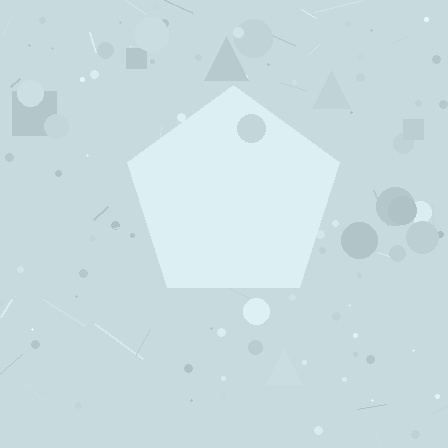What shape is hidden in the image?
A pentagon is hidden in the image.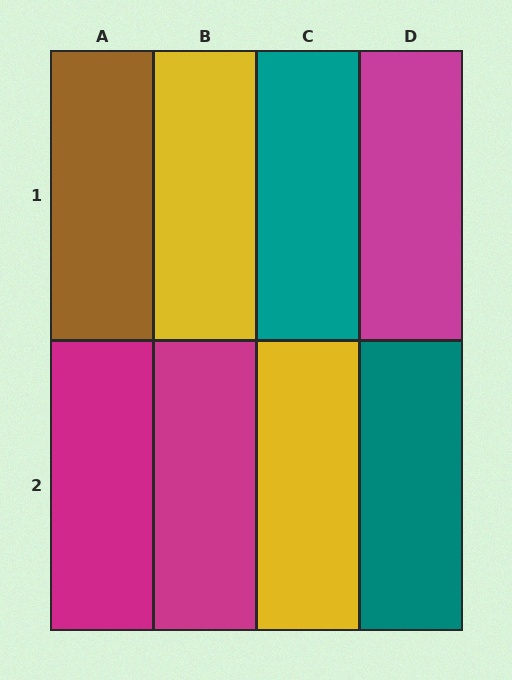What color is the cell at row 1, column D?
Magenta.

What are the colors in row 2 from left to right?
Magenta, magenta, yellow, teal.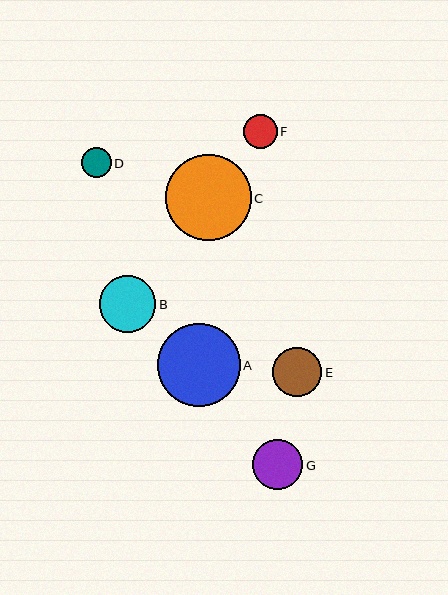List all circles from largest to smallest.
From largest to smallest: C, A, B, G, E, F, D.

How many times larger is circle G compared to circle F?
Circle G is approximately 1.5 times the size of circle F.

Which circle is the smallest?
Circle D is the smallest with a size of approximately 29 pixels.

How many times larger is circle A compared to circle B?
Circle A is approximately 1.5 times the size of circle B.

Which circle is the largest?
Circle C is the largest with a size of approximately 86 pixels.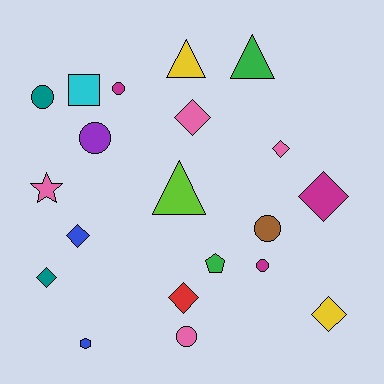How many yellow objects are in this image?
There are 2 yellow objects.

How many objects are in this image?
There are 20 objects.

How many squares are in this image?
There is 1 square.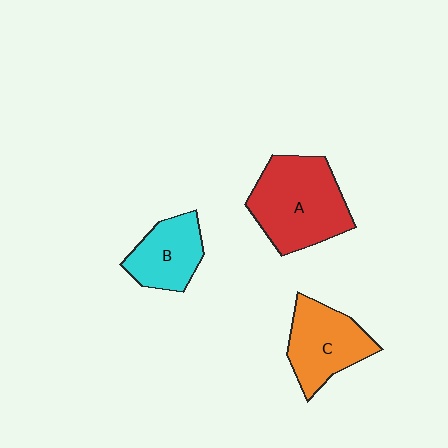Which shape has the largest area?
Shape A (red).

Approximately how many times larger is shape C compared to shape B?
Approximately 1.2 times.